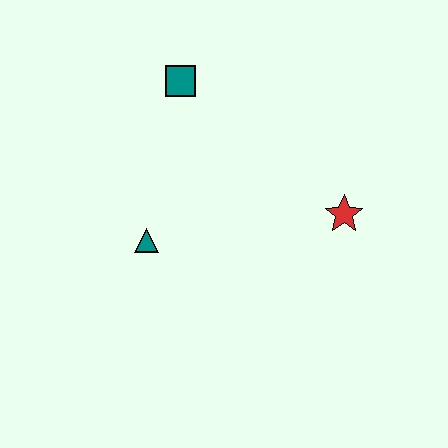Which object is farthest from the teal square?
The red star is farthest from the teal square.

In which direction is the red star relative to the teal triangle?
The red star is to the right of the teal triangle.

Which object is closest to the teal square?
The teal triangle is closest to the teal square.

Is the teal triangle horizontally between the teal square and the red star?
No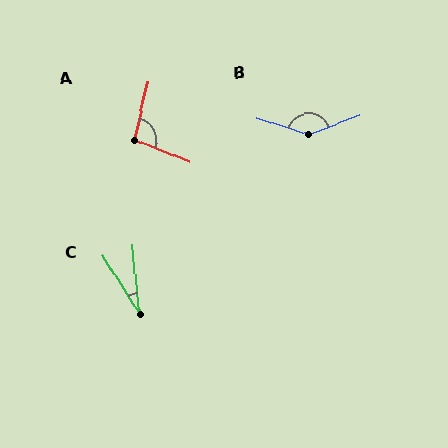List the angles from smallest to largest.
C (26°), A (99°), B (141°).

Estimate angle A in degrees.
Approximately 99 degrees.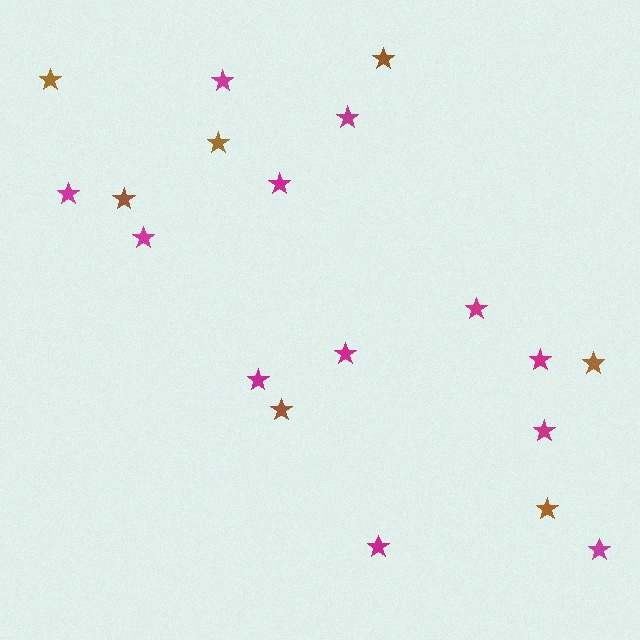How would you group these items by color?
There are 2 groups: one group of magenta stars (12) and one group of brown stars (7).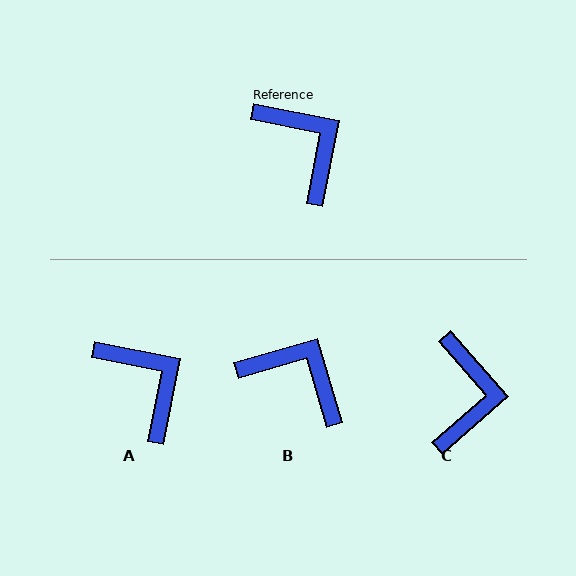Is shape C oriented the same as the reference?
No, it is off by about 37 degrees.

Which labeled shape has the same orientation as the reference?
A.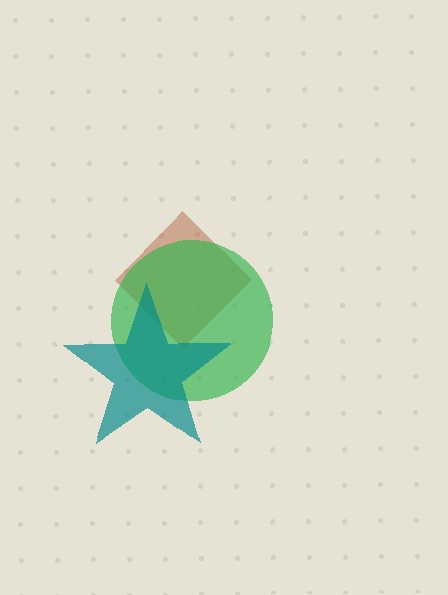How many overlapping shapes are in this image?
There are 3 overlapping shapes in the image.